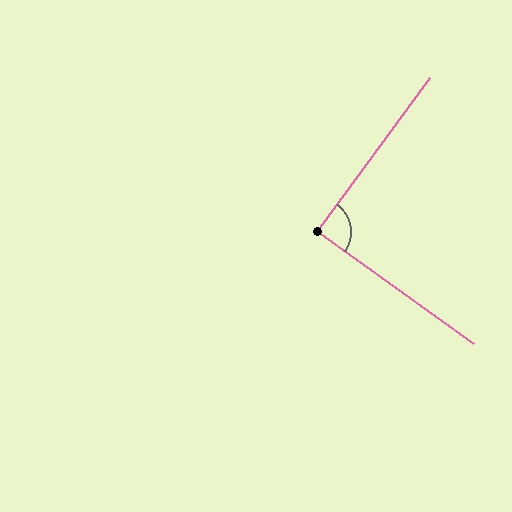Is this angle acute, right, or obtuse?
It is approximately a right angle.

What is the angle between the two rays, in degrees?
Approximately 89 degrees.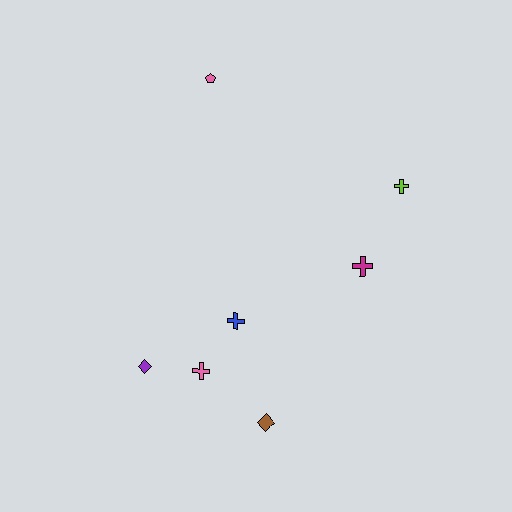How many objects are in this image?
There are 7 objects.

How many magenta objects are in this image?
There is 1 magenta object.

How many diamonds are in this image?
There are 2 diamonds.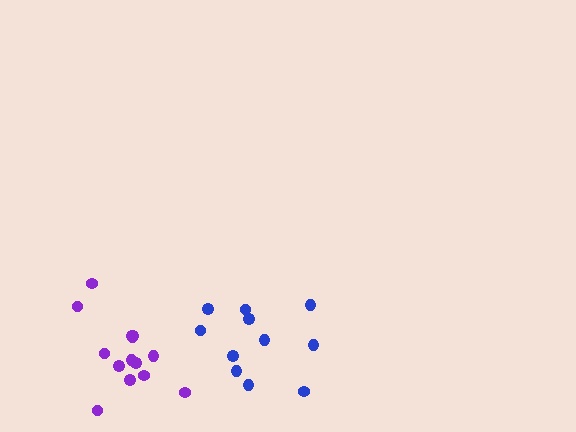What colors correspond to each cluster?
The clusters are colored: blue, purple.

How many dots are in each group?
Group 1: 11 dots, Group 2: 14 dots (25 total).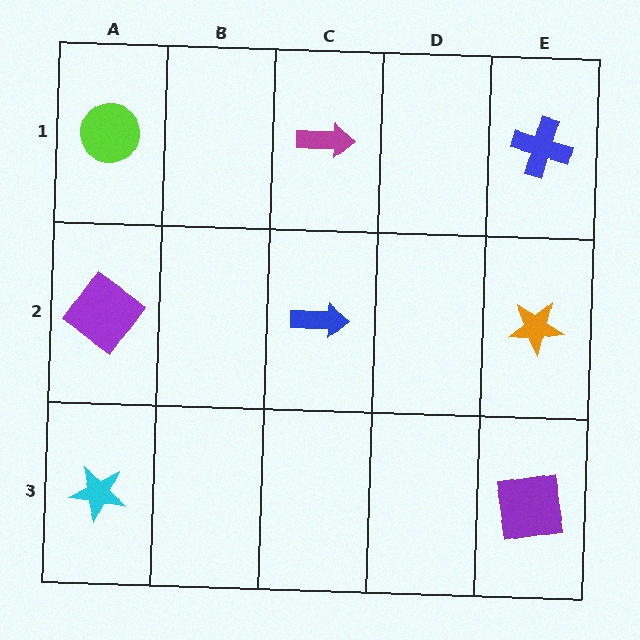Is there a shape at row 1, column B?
No, that cell is empty.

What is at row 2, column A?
A purple diamond.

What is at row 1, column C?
A magenta arrow.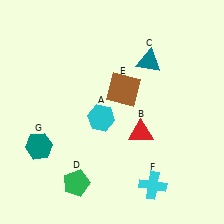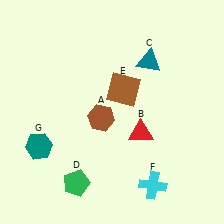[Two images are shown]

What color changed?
The hexagon (A) changed from cyan in Image 1 to brown in Image 2.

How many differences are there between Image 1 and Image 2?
There is 1 difference between the two images.